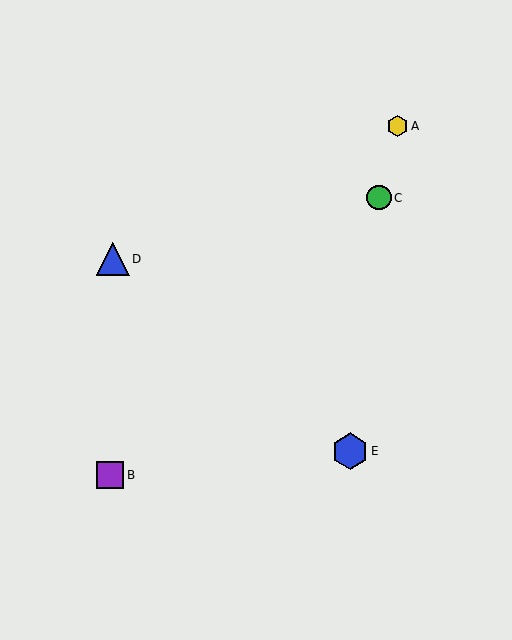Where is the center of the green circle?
The center of the green circle is at (379, 198).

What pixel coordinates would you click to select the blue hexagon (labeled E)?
Click at (350, 451) to select the blue hexagon E.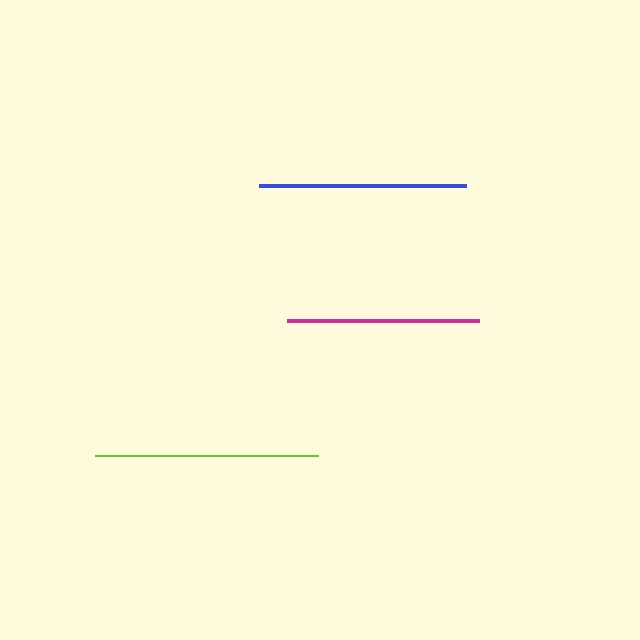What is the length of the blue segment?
The blue segment is approximately 207 pixels long.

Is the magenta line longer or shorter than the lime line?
The lime line is longer than the magenta line.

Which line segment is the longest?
The lime line is the longest at approximately 223 pixels.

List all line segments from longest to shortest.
From longest to shortest: lime, blue, magenta.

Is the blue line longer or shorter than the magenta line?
The blue line is longer than the magenta line.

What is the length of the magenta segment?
The magenta segment is approximately 192 pixels long.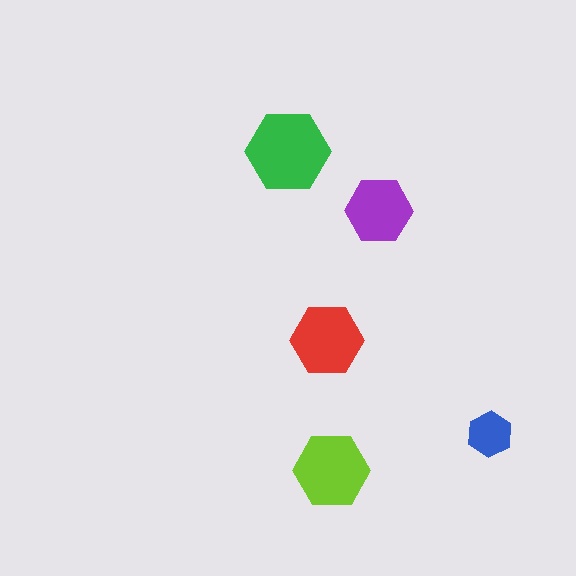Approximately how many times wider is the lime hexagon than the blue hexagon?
About 1.5 times wider.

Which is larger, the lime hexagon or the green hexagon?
The green one.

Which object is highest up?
The green hexagon is topmost.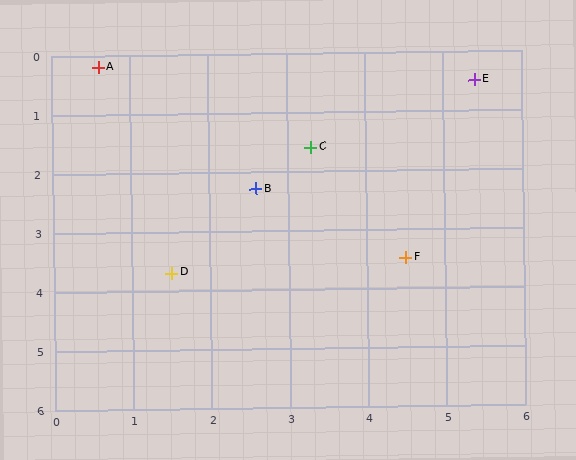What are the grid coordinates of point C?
Point C is at approximately (3.3, 1.6).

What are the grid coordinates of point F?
Point F is at approximately (4.5, 3.5).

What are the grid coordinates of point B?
Point B is at approximately (2.6, 2.3).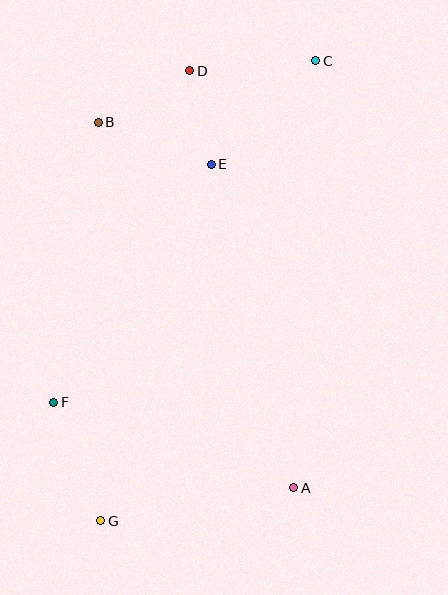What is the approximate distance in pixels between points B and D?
The distance between B and D is approximately 105 pixels.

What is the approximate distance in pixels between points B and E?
The distance between B and E is approximately 121 pixels.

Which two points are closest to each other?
Points D and E are closest to each other.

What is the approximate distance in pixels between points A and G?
The distance between A and G is approximately 196 pixels.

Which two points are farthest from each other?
Points C and G are farthest from each other.